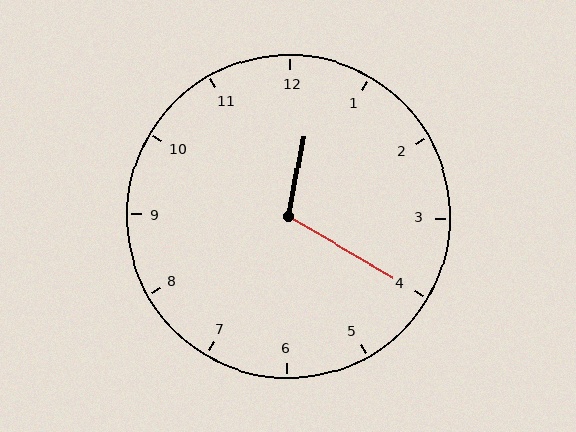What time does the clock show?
12:20.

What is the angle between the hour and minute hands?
Approximately 110 degrees.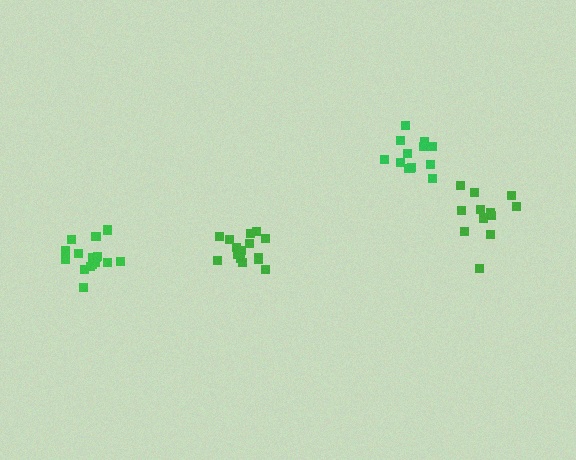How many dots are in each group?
Group 1: 15 dots, Group 2: 13 dots, Group 3: 12 dots, Group 4: 16 dots (56 total).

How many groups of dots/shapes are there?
There are 4 groups.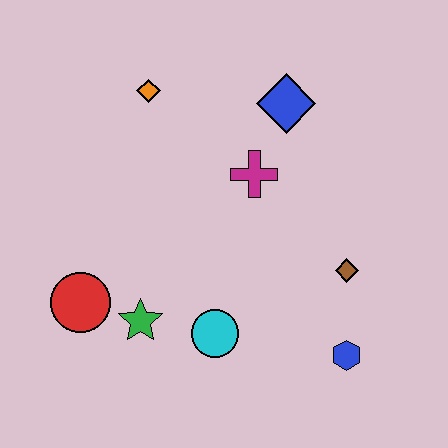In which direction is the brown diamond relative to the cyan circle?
The brown diamond is to the right of the cyan circle.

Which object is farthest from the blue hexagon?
The orange diamond is farthest from the blue hexagon.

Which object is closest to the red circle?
The green star is closest to the red circle.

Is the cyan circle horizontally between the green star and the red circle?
No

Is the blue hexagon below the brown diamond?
Yes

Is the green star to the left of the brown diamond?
Yes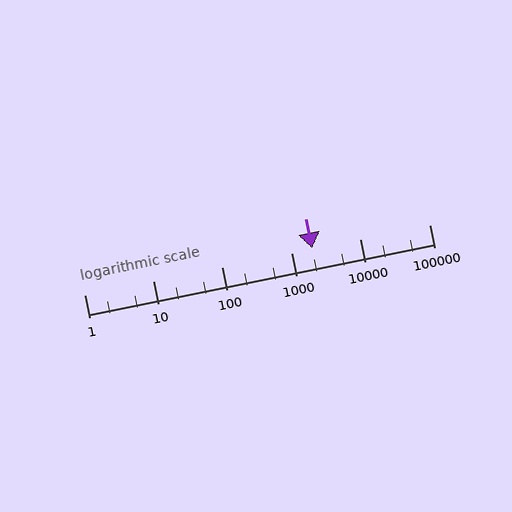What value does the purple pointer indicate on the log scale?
The pointer indicates approximately 2000.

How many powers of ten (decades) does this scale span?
The scale spans 5 decades, from 1 to 100000.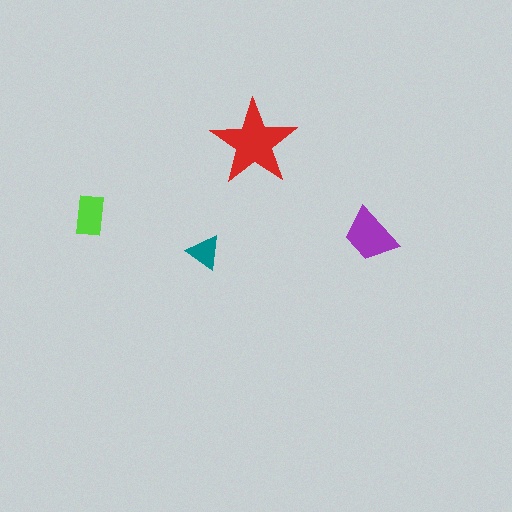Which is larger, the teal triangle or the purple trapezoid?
The purple trapezoid.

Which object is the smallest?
The teal triangle.